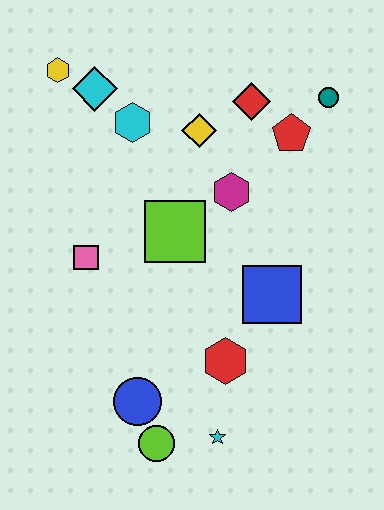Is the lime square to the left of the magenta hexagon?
Yes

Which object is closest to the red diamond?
The red pentagon is closest to the red diamond.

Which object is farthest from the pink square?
The teal circle is farthest from the pink square.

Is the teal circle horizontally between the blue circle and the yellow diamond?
No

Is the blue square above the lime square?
No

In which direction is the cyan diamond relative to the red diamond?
The cyan diamond is to the left of the red diamond.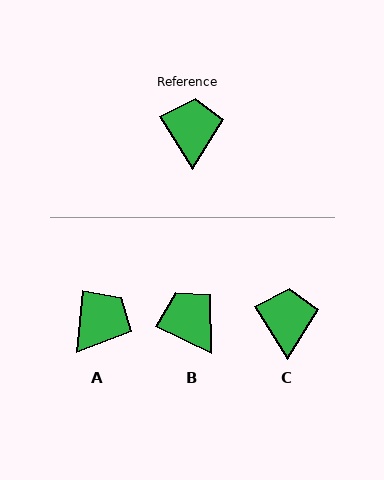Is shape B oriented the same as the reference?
No, it is off by about 33 degrees.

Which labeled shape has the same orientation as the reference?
C.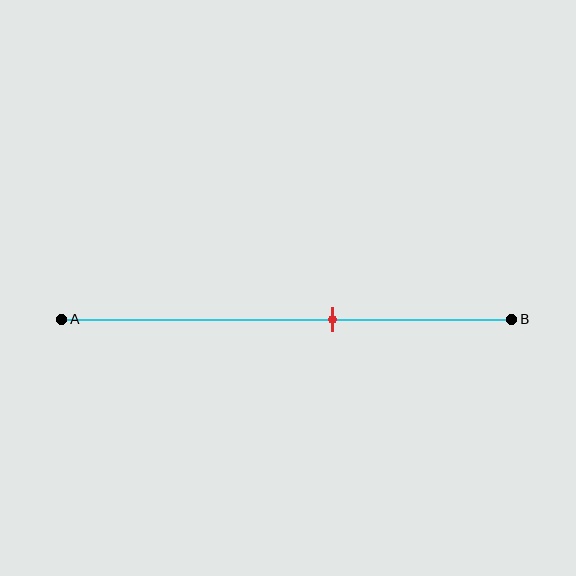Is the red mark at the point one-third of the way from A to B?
No, the mark is at about 60% from A, not at the 33% one-third point.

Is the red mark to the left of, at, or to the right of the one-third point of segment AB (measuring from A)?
The red mark is to the right of the one-third point of segment AB.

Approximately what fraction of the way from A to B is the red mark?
The red mark is approximately 60% of the way from A to B.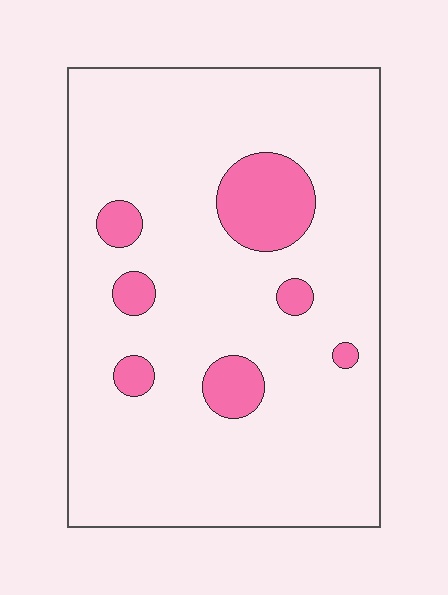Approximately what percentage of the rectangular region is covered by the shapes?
Approximately 10%.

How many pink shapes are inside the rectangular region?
7.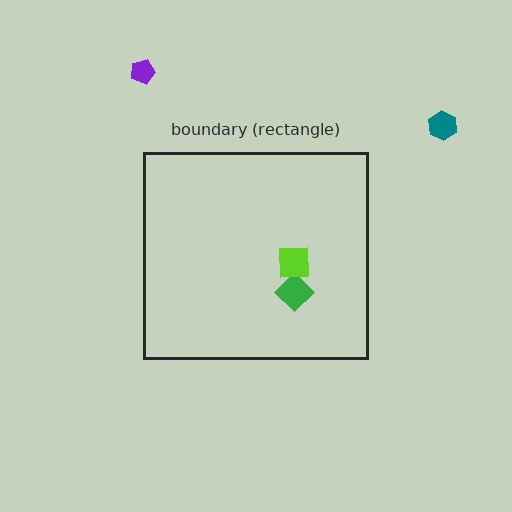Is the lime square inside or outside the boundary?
Inside.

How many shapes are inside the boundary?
2 inside, 2 outside.